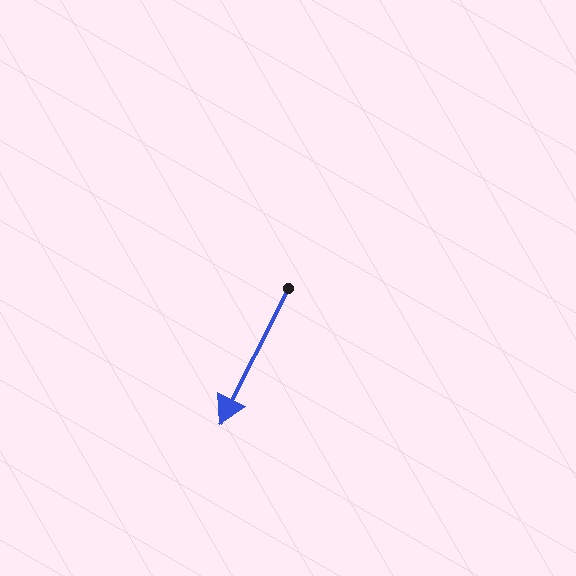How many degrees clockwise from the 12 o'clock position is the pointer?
Approximately 207 degrees.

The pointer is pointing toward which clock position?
Roughly 7 o'clock.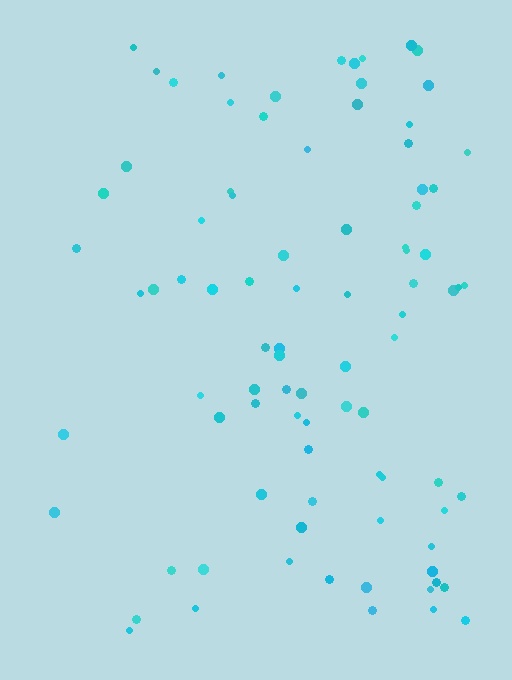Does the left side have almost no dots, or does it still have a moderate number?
Still a moderate number, just noticeably fewer than the right.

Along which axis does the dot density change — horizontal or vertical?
Horizontal.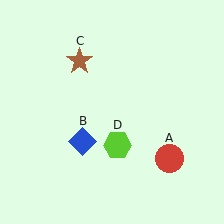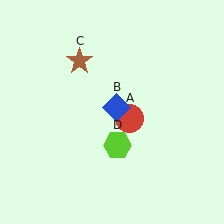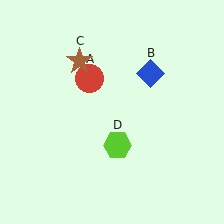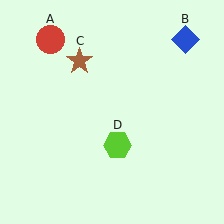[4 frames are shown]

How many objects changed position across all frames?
2 objects changed position: red circle (object A), blue diamond (object B).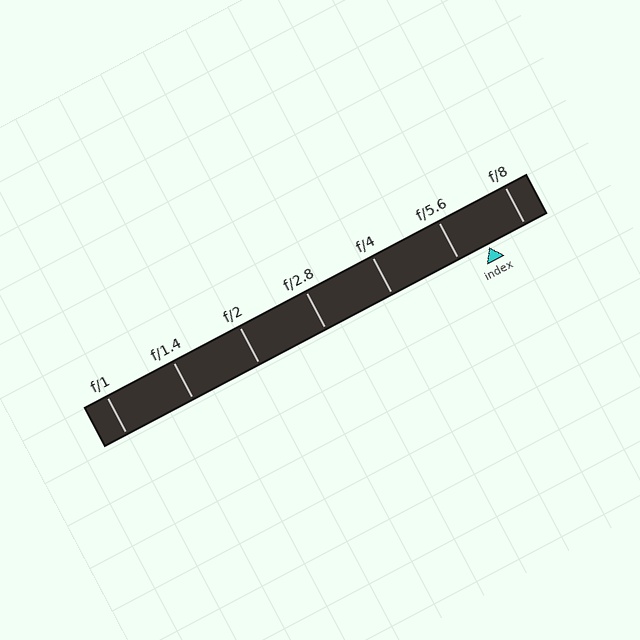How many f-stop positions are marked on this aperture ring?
There are 7 f-stop positions marked.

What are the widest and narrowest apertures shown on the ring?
The widest aperture shown is f/1 and the narrowest is f/8.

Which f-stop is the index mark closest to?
The index mark is closest to f/5.6.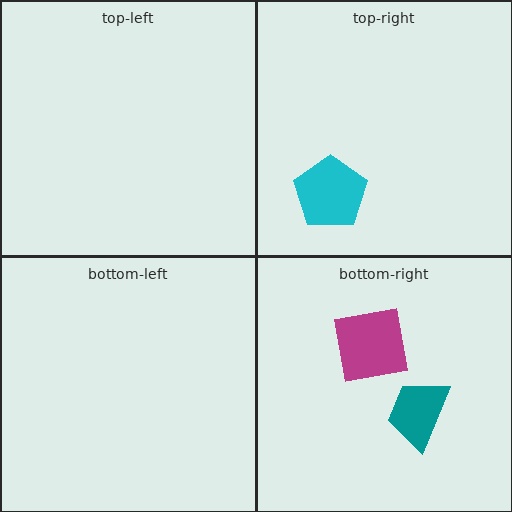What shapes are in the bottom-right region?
The magenta square, the teal trapezoid.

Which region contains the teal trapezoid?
The bottom-right region.